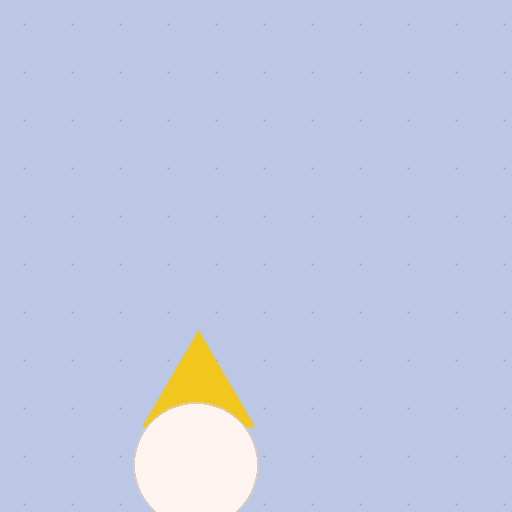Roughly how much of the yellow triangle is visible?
Most of it is visible (roughly 68%).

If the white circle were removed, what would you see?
You would see the complete yellow triangle.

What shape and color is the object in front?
The object in front is a white circle.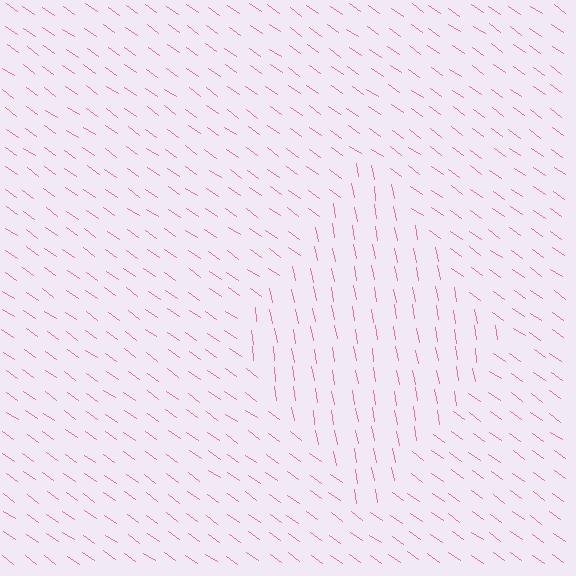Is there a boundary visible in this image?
Yes, there is a texture boundary formed by a change in line orientation.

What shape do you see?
I see a diamond.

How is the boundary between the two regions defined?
The boundary is defined purely by a change in line orientation (approximately 45 degrees difference). All lines are the same color and thickness.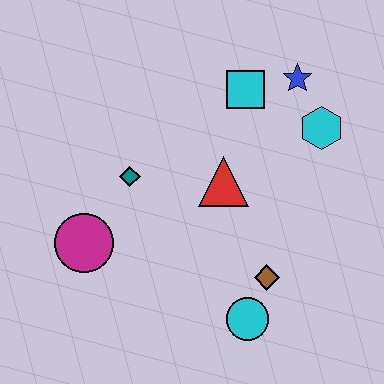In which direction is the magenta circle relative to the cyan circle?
The magenta circle is to the left of the cyan circle.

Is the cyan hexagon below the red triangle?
No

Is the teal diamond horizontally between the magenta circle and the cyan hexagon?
Yes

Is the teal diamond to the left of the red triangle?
Yes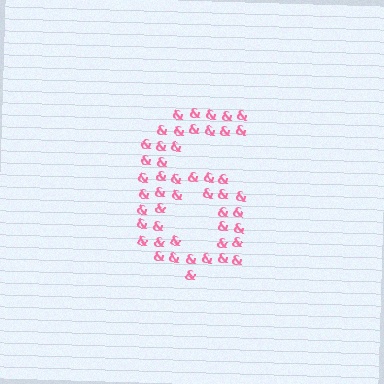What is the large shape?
The large shape is the digit 6.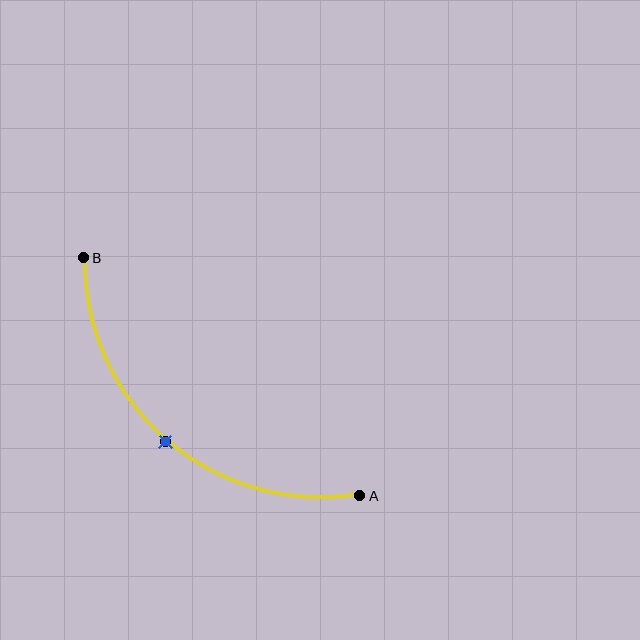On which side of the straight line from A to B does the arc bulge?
The arc bulges below and to the left of the straight line connecting A and B.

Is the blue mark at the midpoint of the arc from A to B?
Yes. The blue mark lies on the arc at equal arc-length from both A and B — it is the arc midpoint.